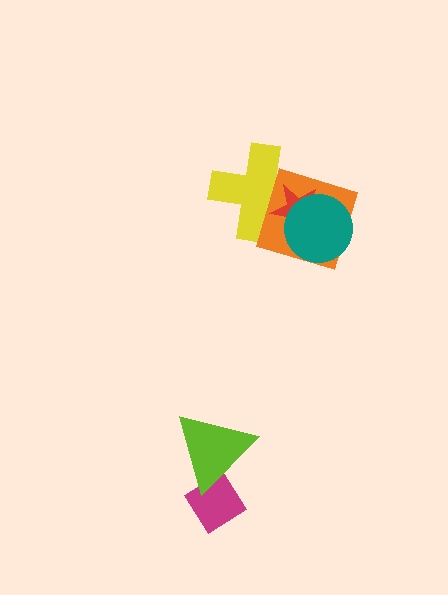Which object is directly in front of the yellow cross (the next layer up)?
The orange square is directly in front of the yellow cross.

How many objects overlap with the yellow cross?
3 objects overlap with the yellow cross.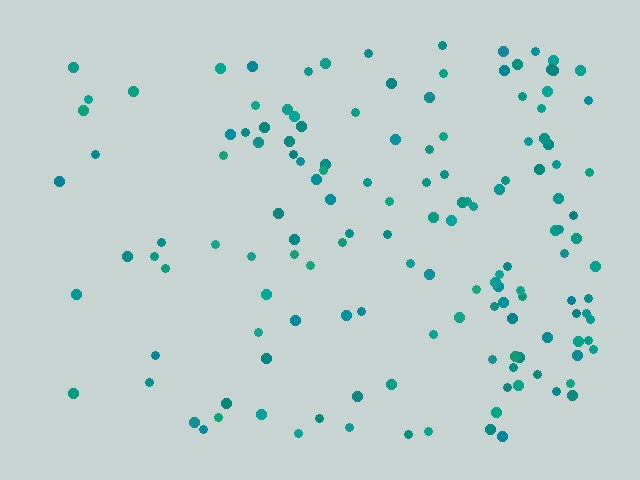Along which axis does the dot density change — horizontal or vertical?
Horizontal.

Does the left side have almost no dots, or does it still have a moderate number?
Still a moderate number, just noticeably fewer than the right.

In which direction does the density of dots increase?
From left to right, with the right side densest.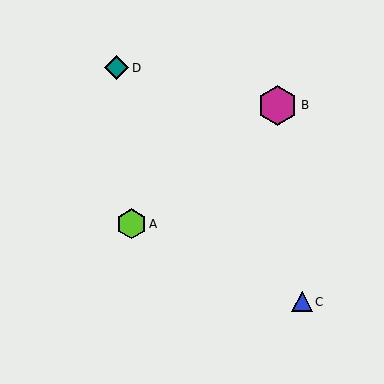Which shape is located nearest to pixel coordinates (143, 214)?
The lime hexagon (labeled A) at (131, 224) is nearest to that location.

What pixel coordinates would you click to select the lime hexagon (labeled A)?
Click at (131, 224) to select the lime hexagon A.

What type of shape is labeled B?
Shape B is a magenta hexagon.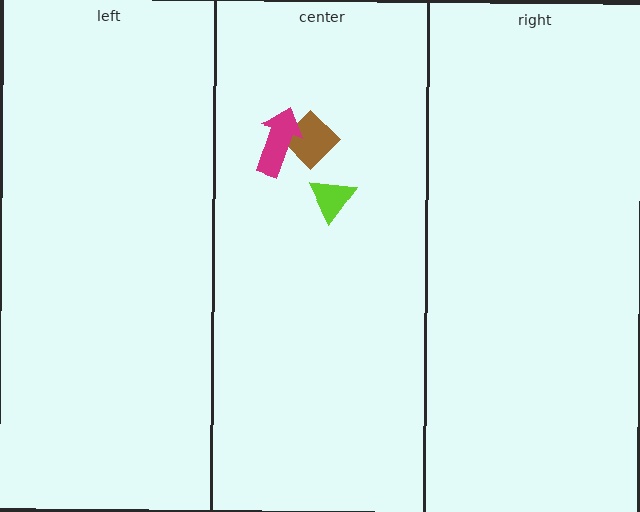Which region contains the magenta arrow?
The center region.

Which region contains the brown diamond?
The center region.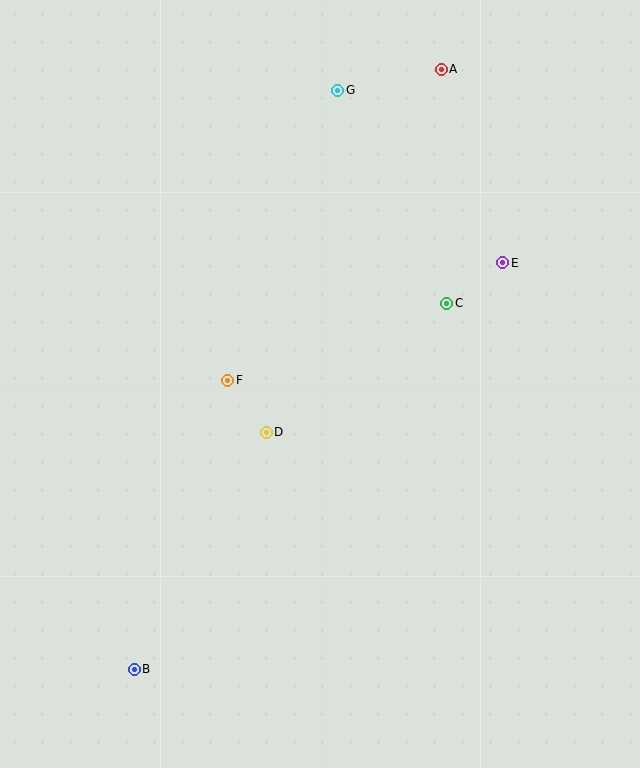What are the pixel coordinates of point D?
Point D is at (266, 432).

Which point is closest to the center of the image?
Point D at (266, 432) is closest to the center.